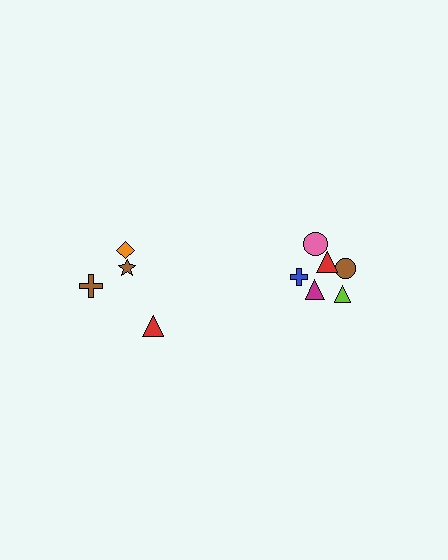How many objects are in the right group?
There are 6 objects.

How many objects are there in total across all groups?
There are 10 objects.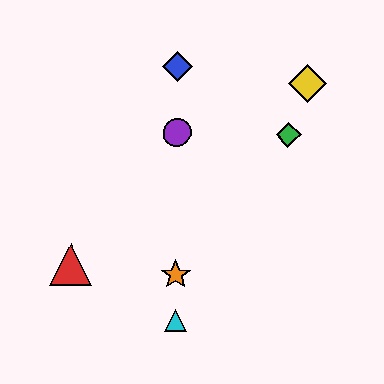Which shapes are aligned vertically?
The blue diamond, the purple circle, the orange star, the cyan triangle are aligned vertically.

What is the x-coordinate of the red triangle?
The red triangle is at x≈71.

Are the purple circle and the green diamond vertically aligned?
No, the purple circle is at x≈177 and the green diamond is at x≈288.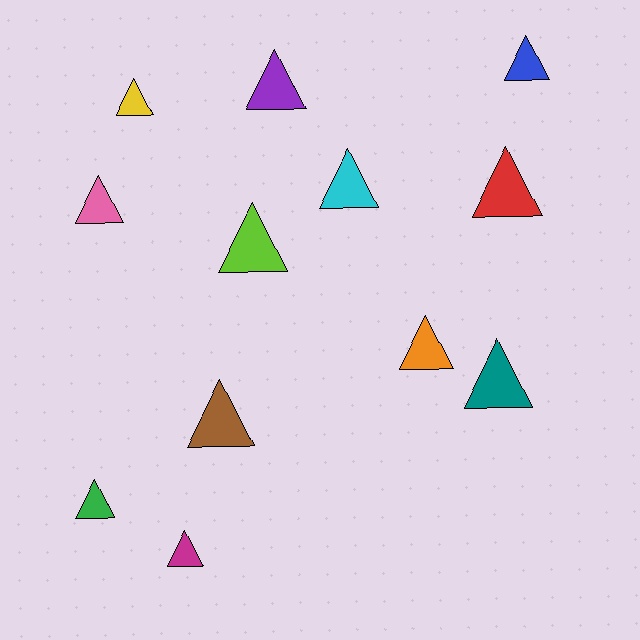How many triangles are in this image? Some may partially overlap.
There are 12 triangles.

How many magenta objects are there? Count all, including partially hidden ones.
There is 1 magenta object.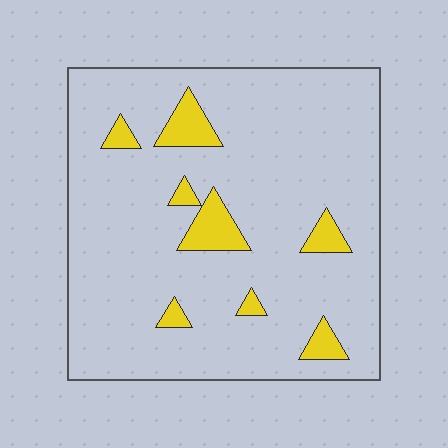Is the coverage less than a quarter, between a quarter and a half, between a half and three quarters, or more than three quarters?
Less than a quarter.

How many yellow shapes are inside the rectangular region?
8.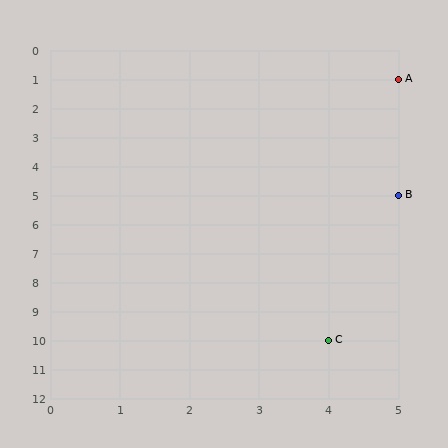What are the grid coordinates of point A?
Point A is at grid coordinates (5, 1).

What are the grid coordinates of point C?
Point C is at grid coordinates (4, 10).